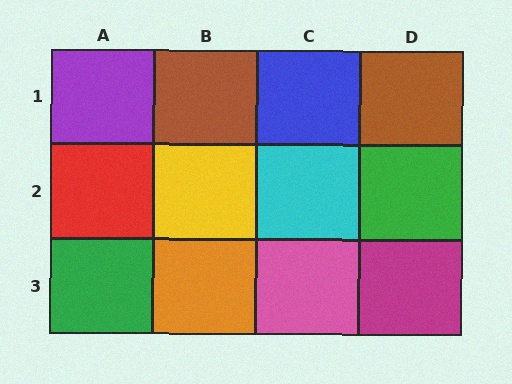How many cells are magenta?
1 cell is magenta.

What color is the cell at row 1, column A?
Purple.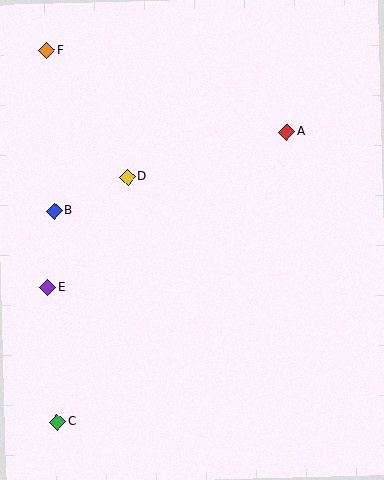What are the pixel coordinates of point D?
Point D is at (127, 177).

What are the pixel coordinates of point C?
Point C is at (57, 422).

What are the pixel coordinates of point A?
Point A is at (287, 132).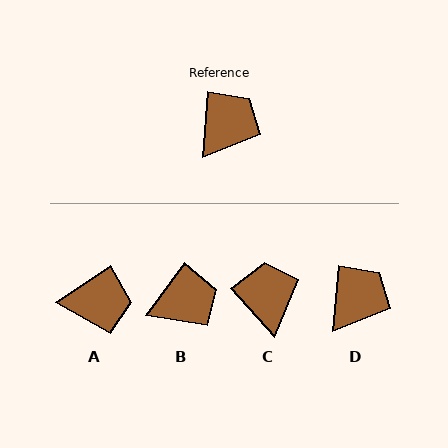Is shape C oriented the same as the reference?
No, it is off by about 46 degrees.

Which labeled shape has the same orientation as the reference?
D.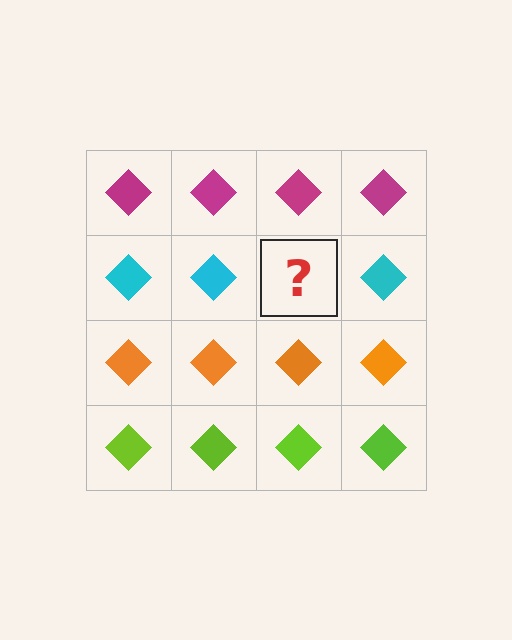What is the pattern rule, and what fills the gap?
The rule is that each row has a consistent color. The gap should be filled with a cyan diamond.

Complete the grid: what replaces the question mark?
The question mark should be replaced with a cyan diamond.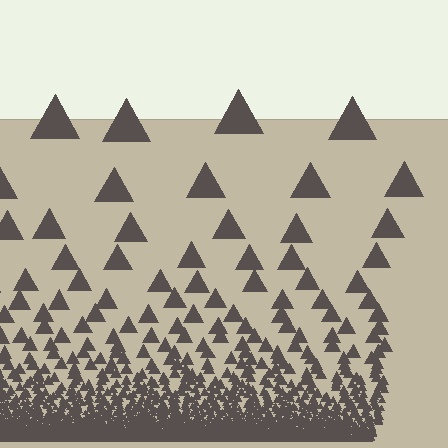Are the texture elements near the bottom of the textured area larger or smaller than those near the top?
Smaller. The gradient is inverted — elements near the bottom are smaller and denser.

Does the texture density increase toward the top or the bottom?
Density increases toward the bottom.